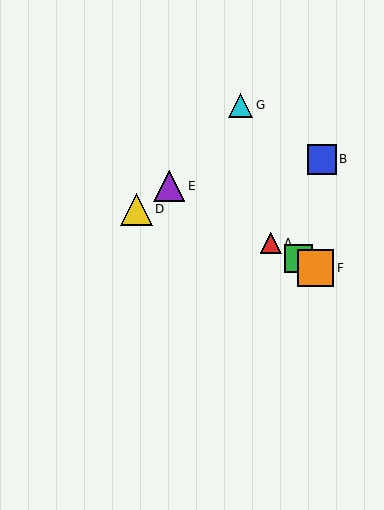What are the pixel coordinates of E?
Object E is at (169, 186).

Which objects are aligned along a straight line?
Objects A, C, E, F are aligned along a straight line.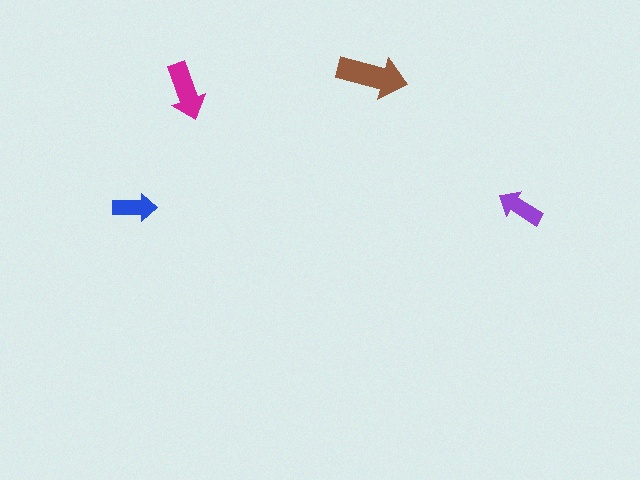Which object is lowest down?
The blue arrow is bottommost.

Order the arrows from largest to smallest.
the brown one, the magenta one, the purple one, the blue one.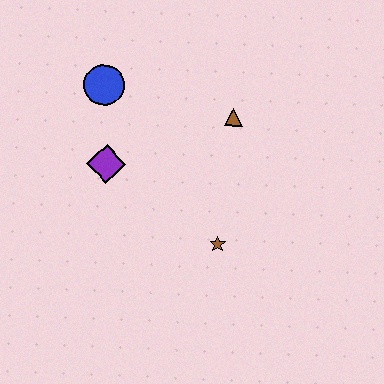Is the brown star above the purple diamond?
No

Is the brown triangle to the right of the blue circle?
Yes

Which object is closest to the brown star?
The brown triangle is closest to the brown star.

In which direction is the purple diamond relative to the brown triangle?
The purple diamond is to the left of the brown triangle.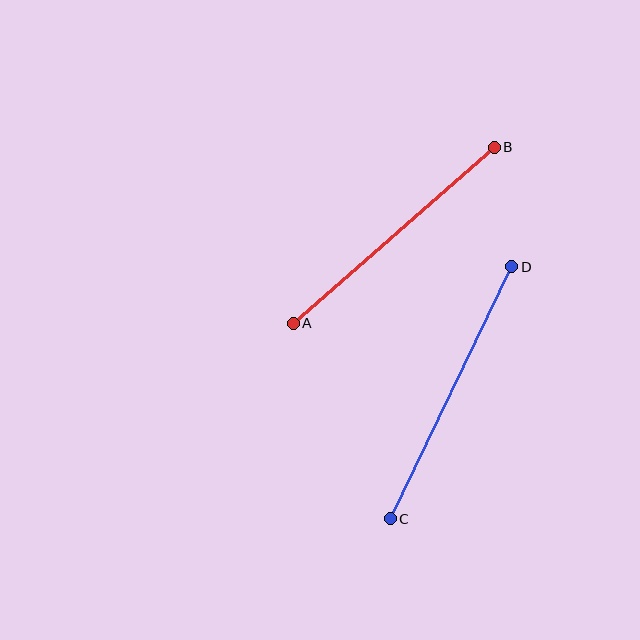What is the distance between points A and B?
The distance is approximately 267 pixels.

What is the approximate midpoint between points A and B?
The midpoint is at approximately (394, 235) pixels.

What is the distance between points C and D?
The distance is approximately 280 pixels.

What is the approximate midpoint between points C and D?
The midpoint is at approximately (451, 393) pixels.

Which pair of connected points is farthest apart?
Points C and D are farthest apart.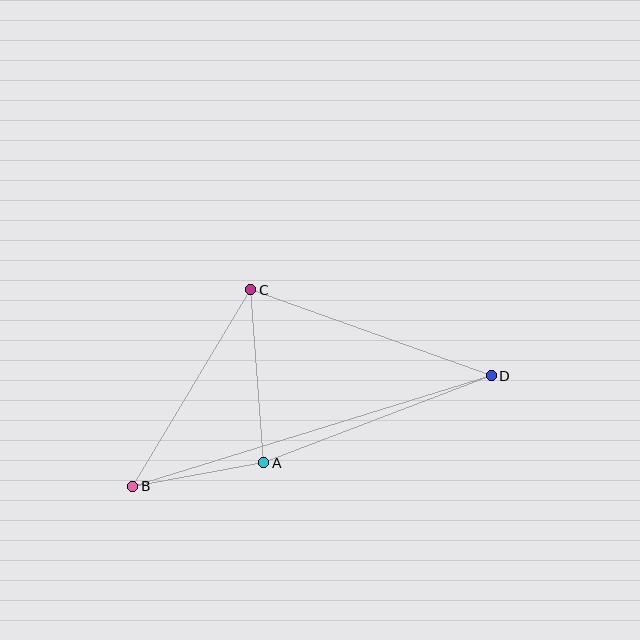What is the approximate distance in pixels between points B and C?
The distance between B and C is approximately 229 pixels.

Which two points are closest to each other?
Points A and B are closest to each other.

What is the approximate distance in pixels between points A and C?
The distance between A and C is approximately 173 pixels.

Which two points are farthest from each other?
Points B and D are farthest from each other.